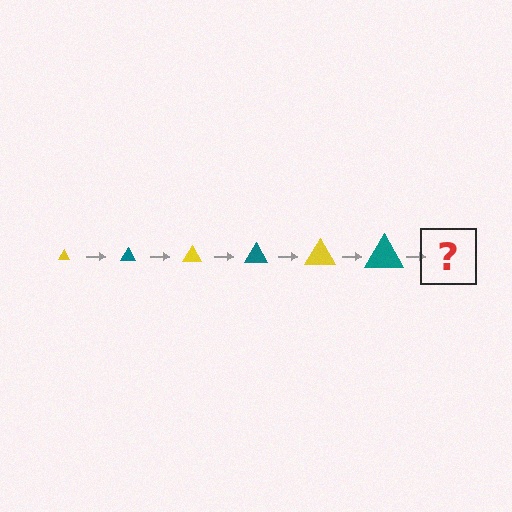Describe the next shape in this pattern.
It should be a yellow triangle, larger than the previous one.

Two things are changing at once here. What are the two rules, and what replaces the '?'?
The two rules are that the triangle grows larger each step and the color cycles through yellow and teal. The '?' should be a yellow triangle, larger than the previous one.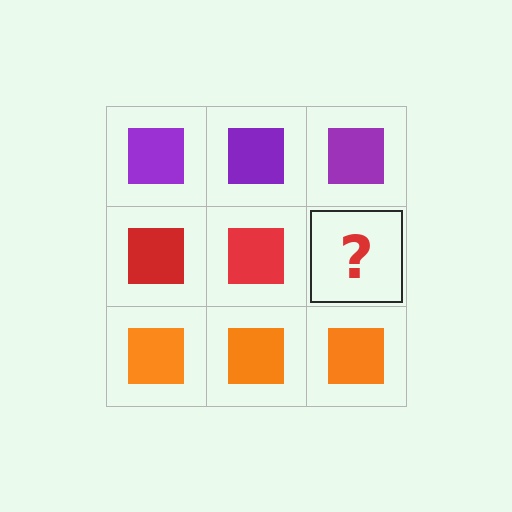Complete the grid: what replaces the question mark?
The question mark should be replaced with a red square.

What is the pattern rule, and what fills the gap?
The rule is that each row has a consistent color. The gap should be filled with a red square.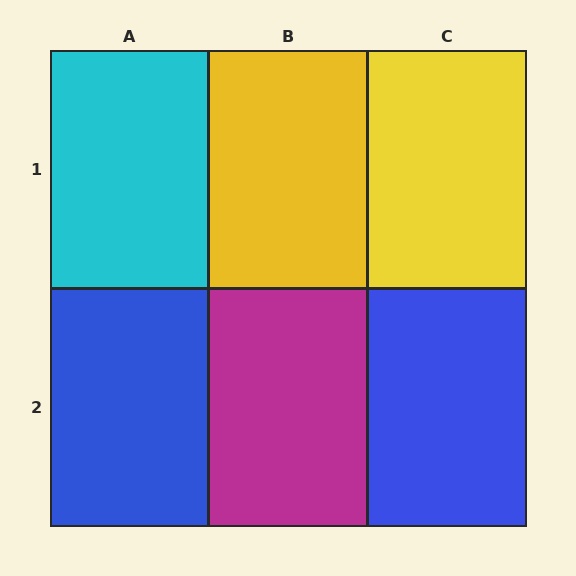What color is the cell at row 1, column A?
Cyan.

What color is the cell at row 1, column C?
Yellow.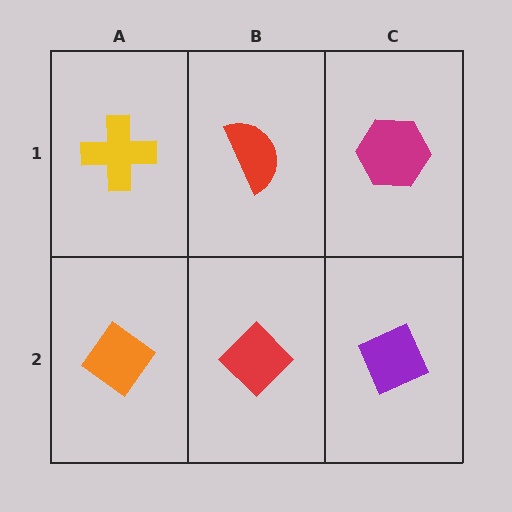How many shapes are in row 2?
3 shapes.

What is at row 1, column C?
A magenta hexagon.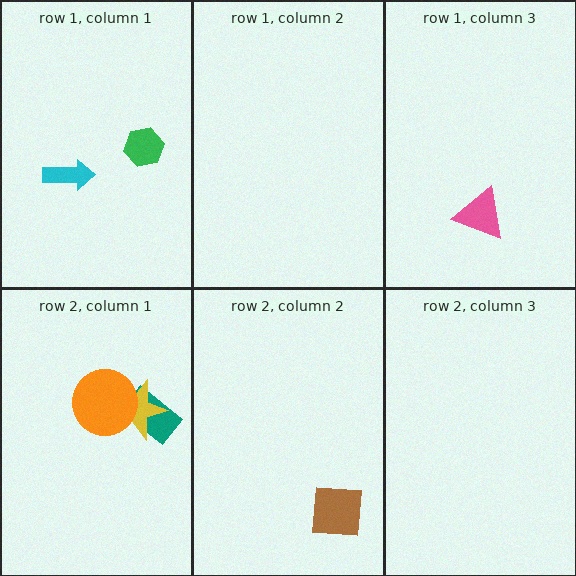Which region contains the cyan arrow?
The row 1, column 1 region.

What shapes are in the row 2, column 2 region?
The brown square.